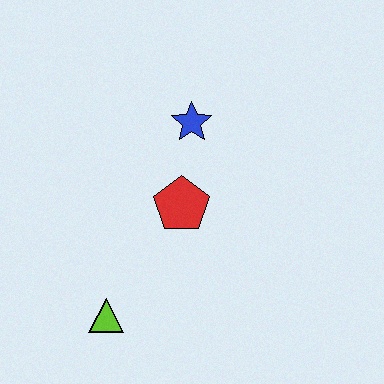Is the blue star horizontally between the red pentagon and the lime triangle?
No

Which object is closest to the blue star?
The red pentagon is closest to the blue star.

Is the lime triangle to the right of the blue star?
No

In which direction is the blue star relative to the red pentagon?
The blue star is above the red pentagon.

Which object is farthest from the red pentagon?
The lime triangle is farthest from the red pentagon.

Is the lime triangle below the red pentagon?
Yes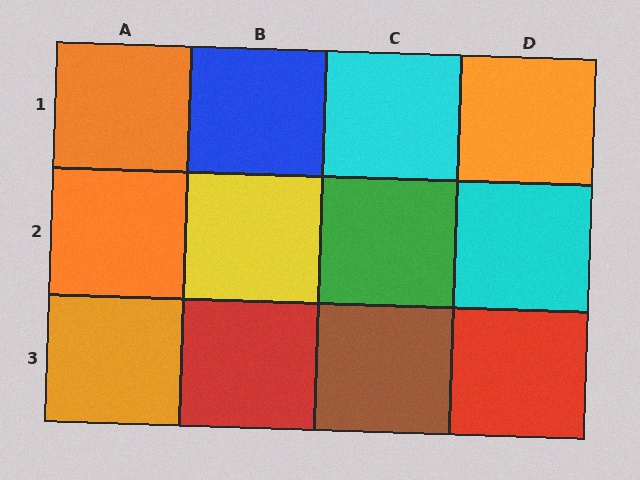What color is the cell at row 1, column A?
Orange.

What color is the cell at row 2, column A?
Orange.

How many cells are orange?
4 cells are orange.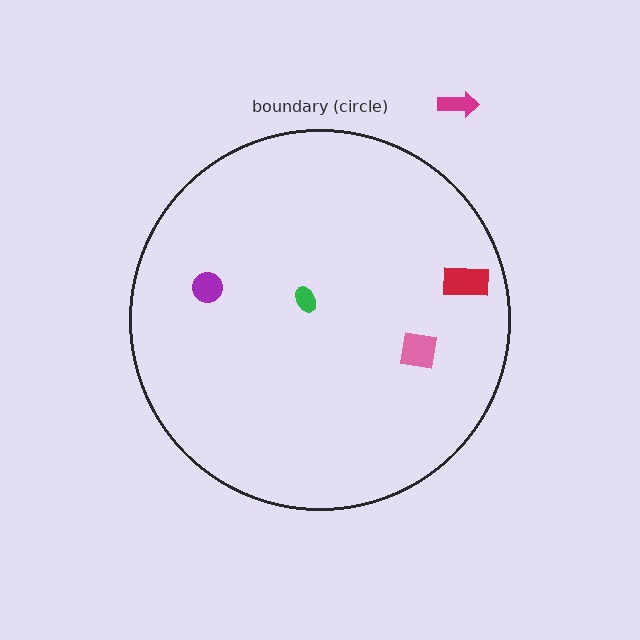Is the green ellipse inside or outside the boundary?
Inside.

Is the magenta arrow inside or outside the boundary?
Outside.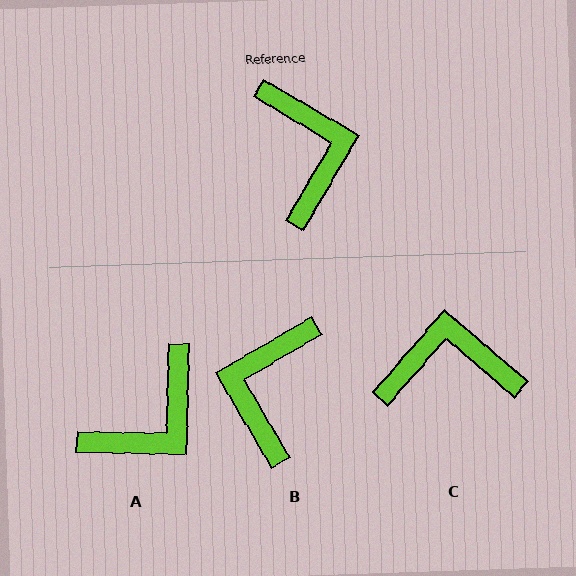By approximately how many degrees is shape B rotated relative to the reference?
Approximately 151 degrees counter-clockwise.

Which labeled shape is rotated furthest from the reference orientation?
B, about 151 degrees away.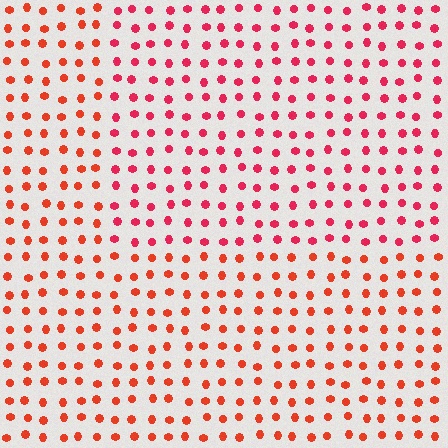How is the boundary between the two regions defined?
The boundary is defined purely by a slight shift in hue (about 24 degrees). Spacing, size, and orientation are identical on both sides.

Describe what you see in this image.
The image is filled with small red elements in a uniform arrangement. A rectangle-shaped region is visible where the elements are tinted to a slightly different hue, forming a subtle color boundary.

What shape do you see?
I see a rectangle.